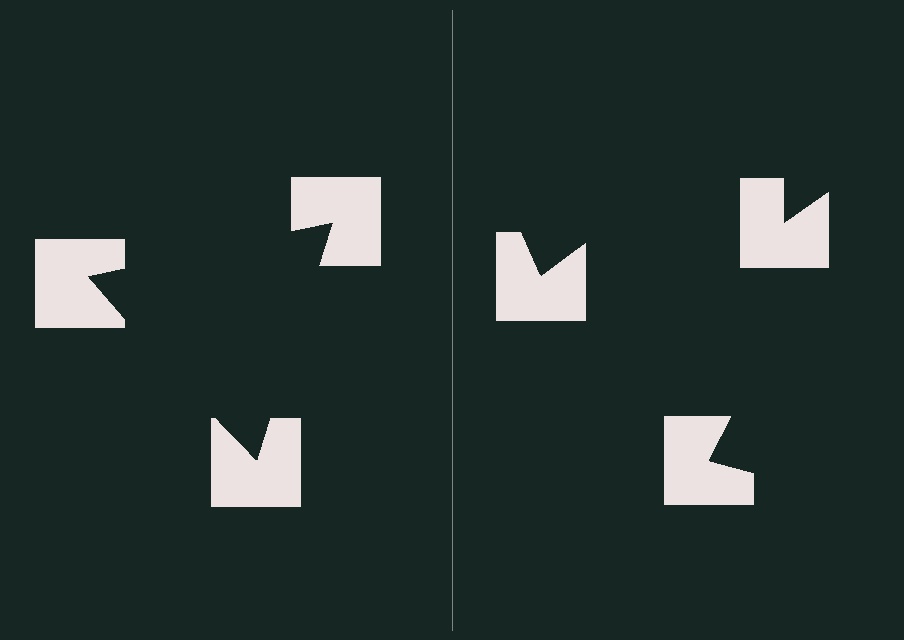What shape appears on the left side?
An illusory triangle.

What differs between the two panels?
The notched squares are positioned identically on both sides; only the wedge orientations differ. On the left they align to a triangle; on the right they are misaligned.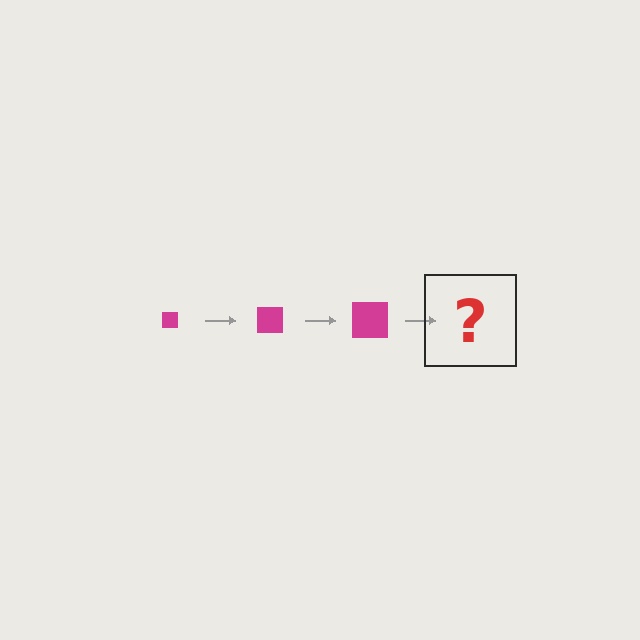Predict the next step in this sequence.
The next step is a magenta square, larger than the previous one.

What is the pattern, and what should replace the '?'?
The pattern is that the square gets progressively larger each step. The '?' should be a magenta square, larger than the previous one.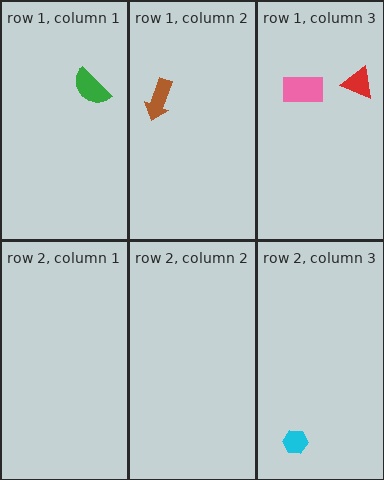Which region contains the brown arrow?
The row 1, column 2 region.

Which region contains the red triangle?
The row 1, column 3 region.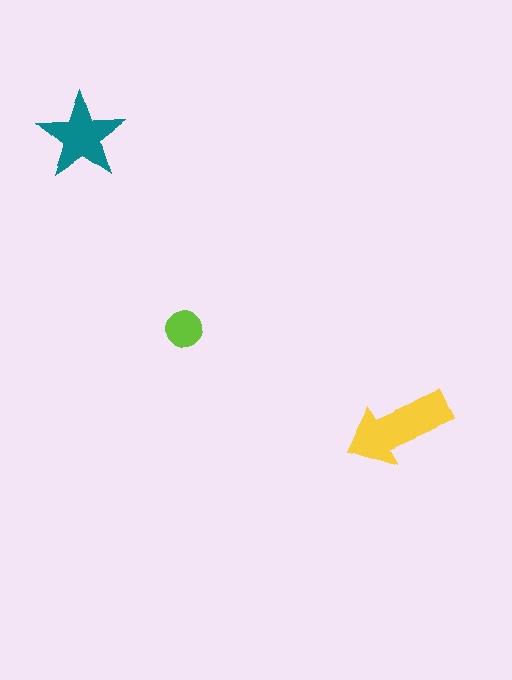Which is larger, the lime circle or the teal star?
The teal star.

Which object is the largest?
The yellow arrow.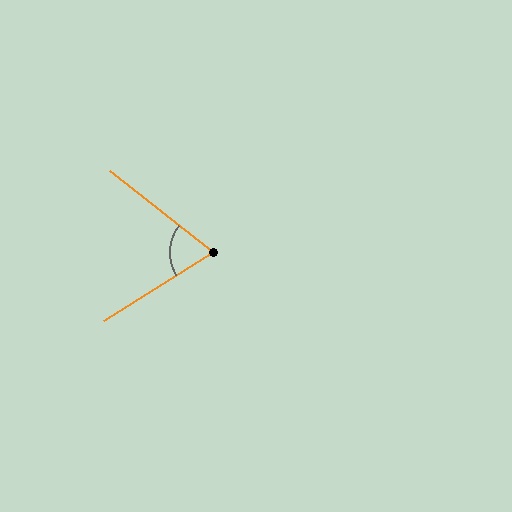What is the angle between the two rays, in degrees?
Approximately 70 degrees.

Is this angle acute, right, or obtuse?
It is acute.